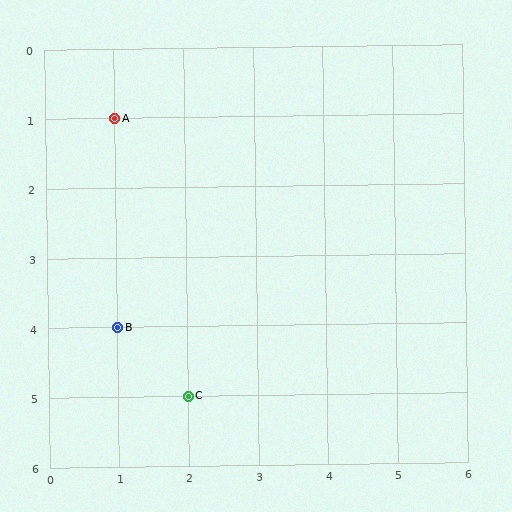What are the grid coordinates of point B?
Point B is at grid coordinates (1, 4).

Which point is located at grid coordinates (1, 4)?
Point B is at (1, 4).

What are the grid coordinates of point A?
Point A is at grid coordinates (1, 1).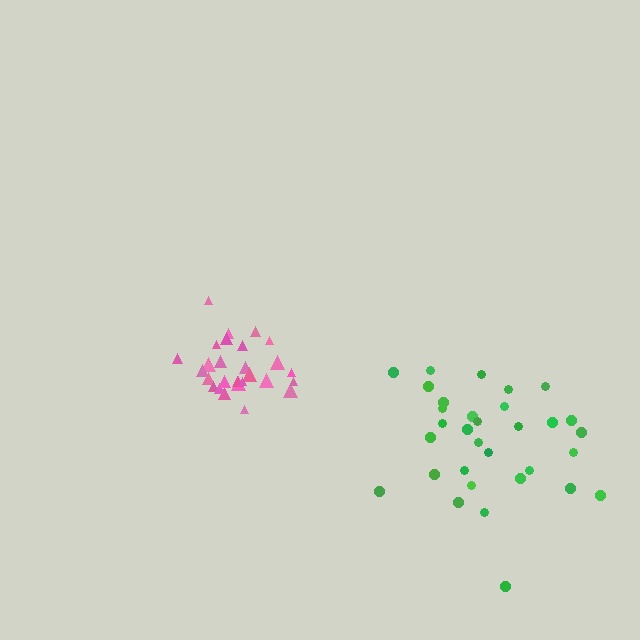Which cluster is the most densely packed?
Pink.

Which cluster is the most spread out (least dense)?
Green.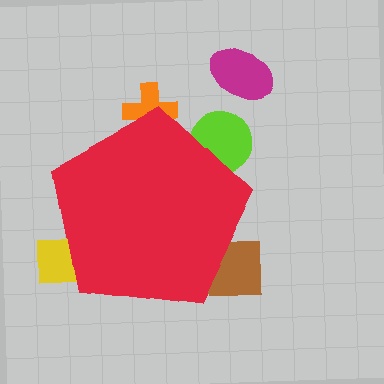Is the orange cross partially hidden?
Yes, the orange cross is partially hidden behind the red pentagon.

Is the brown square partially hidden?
Yes, the brown square is partially hidden behind the red pentagon.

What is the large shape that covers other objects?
A red pentagon.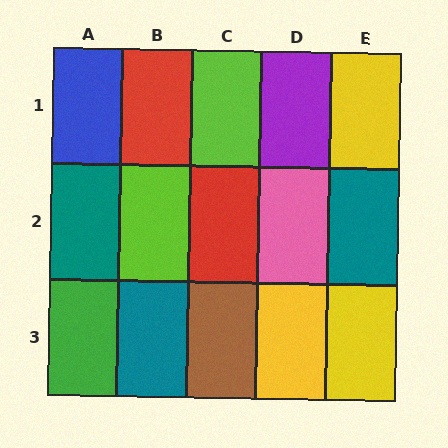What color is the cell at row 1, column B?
Red.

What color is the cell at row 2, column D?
Pink.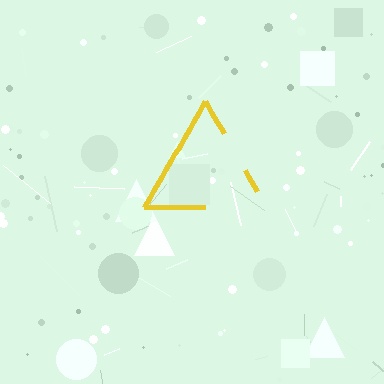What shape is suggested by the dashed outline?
The dashed outline suggests a triangle.